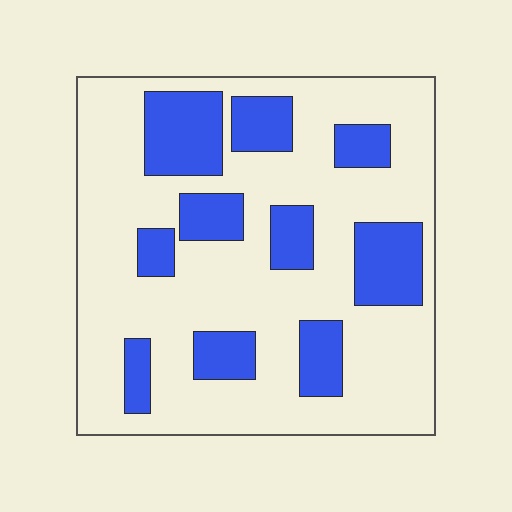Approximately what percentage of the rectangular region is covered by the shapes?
Approximately 25%.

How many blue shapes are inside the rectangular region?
10.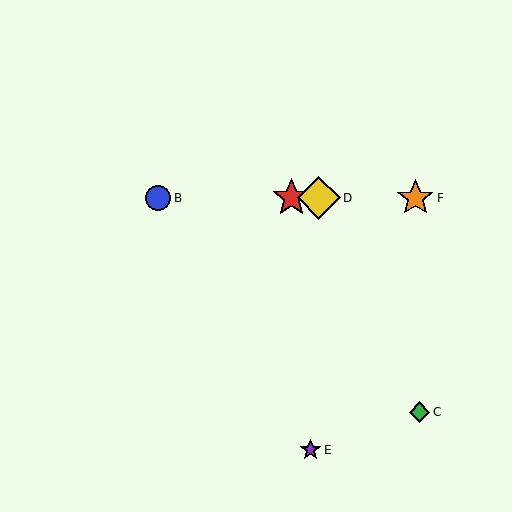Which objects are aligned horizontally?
Objects A, B, D, F are aligned horizontally.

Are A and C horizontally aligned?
No, A is at y≈198 and C is at y≈412.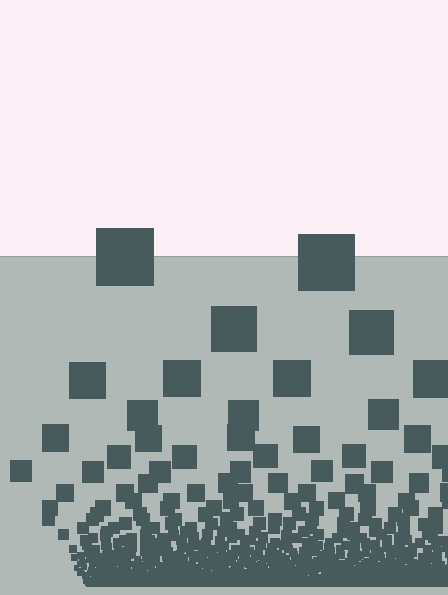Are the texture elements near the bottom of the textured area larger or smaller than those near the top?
Smaller. The gradient is inverted — elements near the bottom are smaller and denser.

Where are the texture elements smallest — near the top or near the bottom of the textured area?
Near the bottom.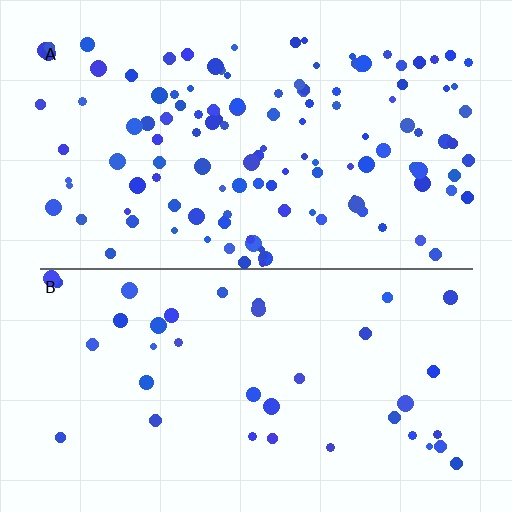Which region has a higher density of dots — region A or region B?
A (the top).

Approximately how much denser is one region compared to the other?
Approximately 3.4× — region A over region B.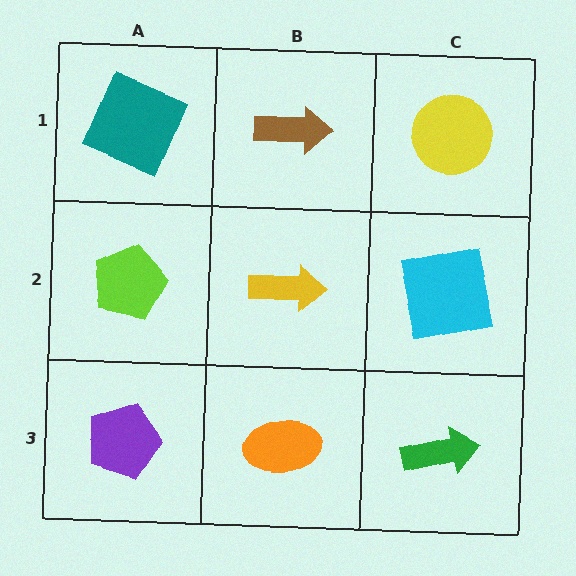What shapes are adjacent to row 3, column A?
A lime pentagon (row 2, column A), an orange ellipse (row 3, column B).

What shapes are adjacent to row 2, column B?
A brown arrow (row 1, column B), an orange ellipse (row 3, column B), a lime pentagon (row 2, column A), a cyan square (row 2, column C).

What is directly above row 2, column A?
A teal square.